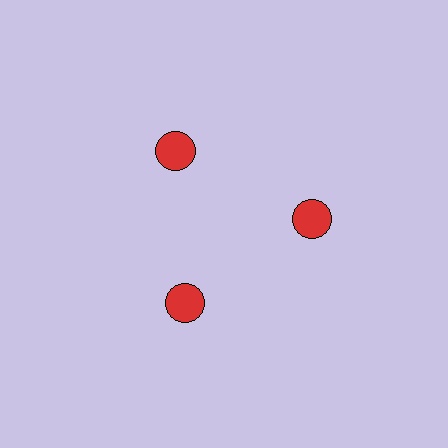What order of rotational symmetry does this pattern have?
This pattern has 3-fold rotational symmetry.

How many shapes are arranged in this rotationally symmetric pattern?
There are 3 shapes, arranged in 3 groups of 1.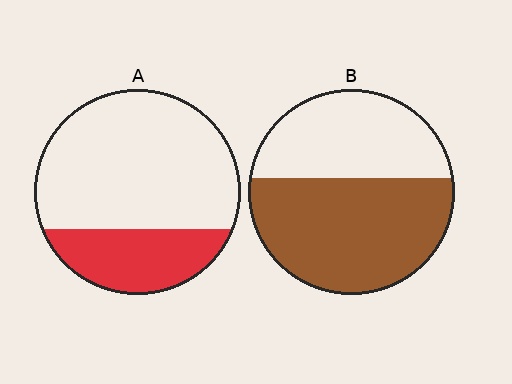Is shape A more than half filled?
No.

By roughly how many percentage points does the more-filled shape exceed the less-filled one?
By roughly 30 percentage points (B over A).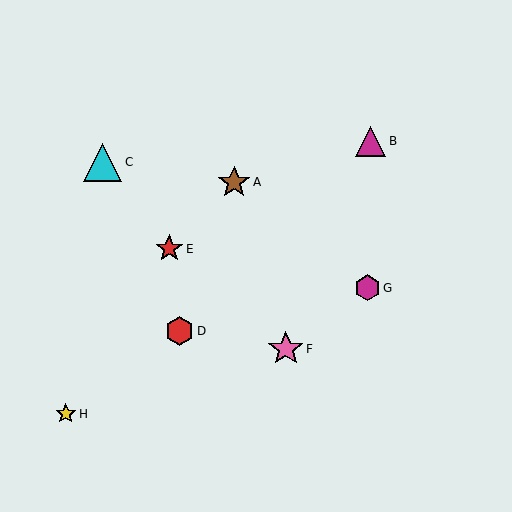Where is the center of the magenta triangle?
The center of the magenta triangle is at (371, 141).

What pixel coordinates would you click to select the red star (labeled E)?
Click at (169, 249) to select the red star E.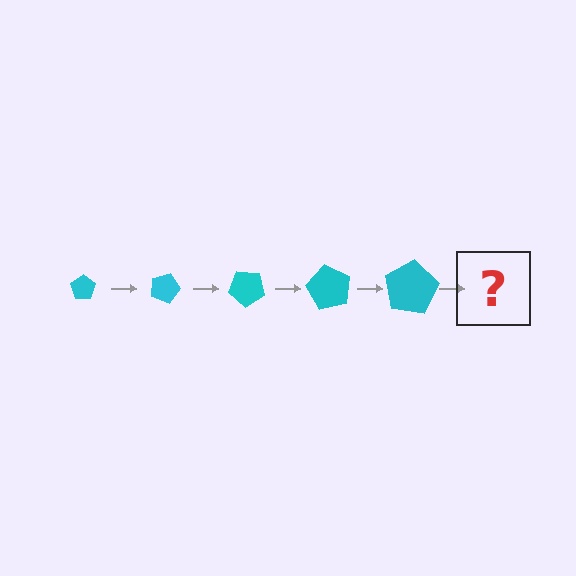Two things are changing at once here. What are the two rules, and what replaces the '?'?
The two rules are that the pentagon grows larger each step and it rotates 20 degrees each step. The '?' should be a pentagon, larger than the previous one and rotated 100 degrees from the start.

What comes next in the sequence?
The next element should be a pentagon, larger than the previous one and rotated 100 degrees from the start.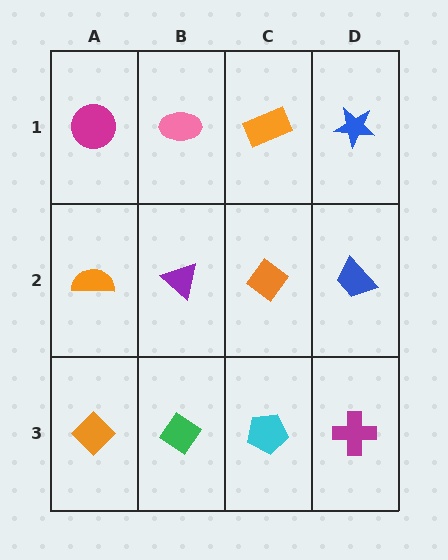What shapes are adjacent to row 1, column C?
An orange diamond (row 2, column C), a pink ellipse (row 1, column B), a blue star (row 1, column D).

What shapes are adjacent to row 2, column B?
A pink ellipse (row 1, column B), a green diamond (row 3, column B), an orange semicircle (row 2, column A), an orange diamond (row 2, column C).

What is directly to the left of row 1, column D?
An orange rectangle.